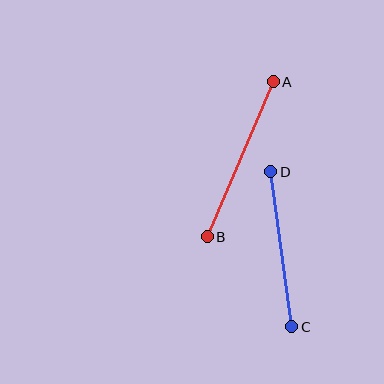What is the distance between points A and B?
The distance is approximately 169 pixels.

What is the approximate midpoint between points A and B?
The midpoint is at approximately (240, 159) pixels.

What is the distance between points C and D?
The distance is approximately 156 pixels.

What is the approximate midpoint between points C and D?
The midpoint is at approximately (281, 249) pixels.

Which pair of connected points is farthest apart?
Points A and B are farthest apart.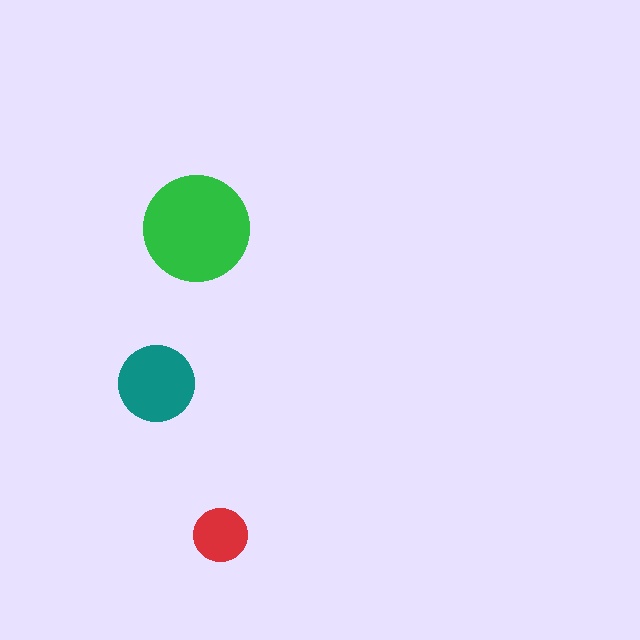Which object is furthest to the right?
The red circle is rightmost.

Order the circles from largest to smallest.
the green one, the teal one, the red one.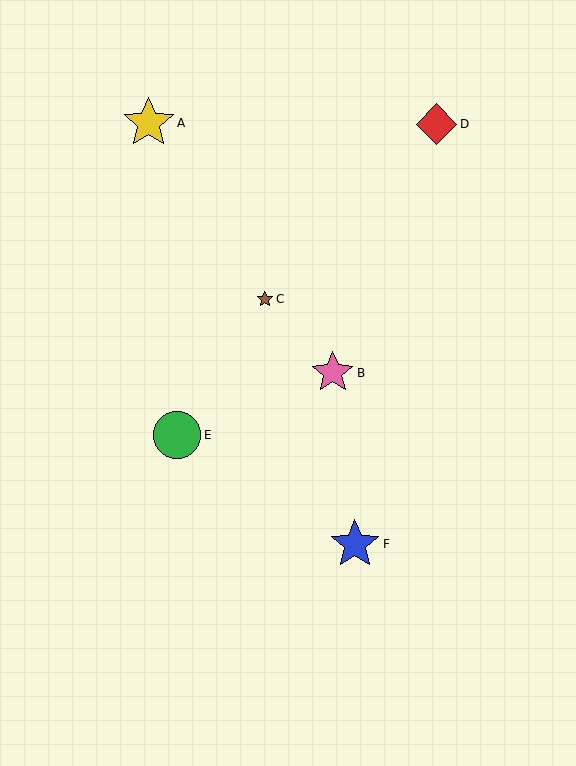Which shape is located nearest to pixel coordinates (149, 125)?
The yellow star (labeled A) at (149, 123) is nearest to that location.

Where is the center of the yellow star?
The center of the yellow star is at (149, 123).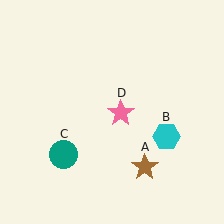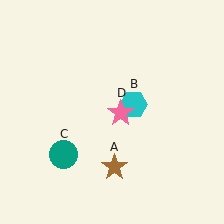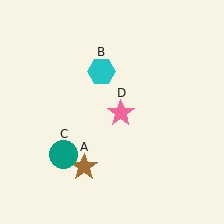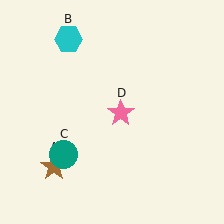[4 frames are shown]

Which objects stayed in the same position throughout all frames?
Teal circle (object C) and pink star (object D) remained stationary.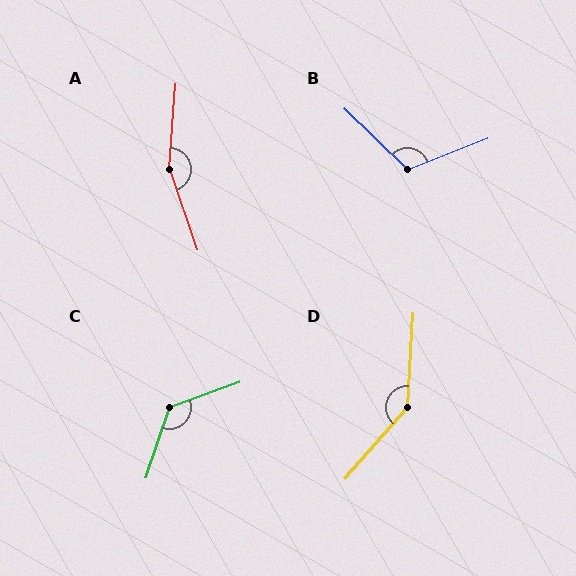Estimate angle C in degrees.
Approximately 128 degrees.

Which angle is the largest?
A, at approximately 157 degrees.